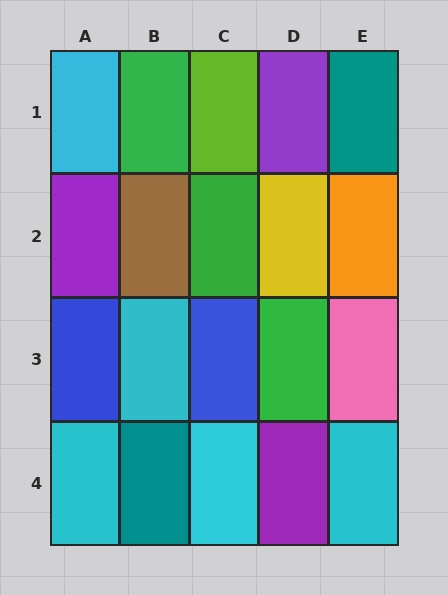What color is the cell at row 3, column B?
Cyan.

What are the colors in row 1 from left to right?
Cyan, green, lime, purple, teal.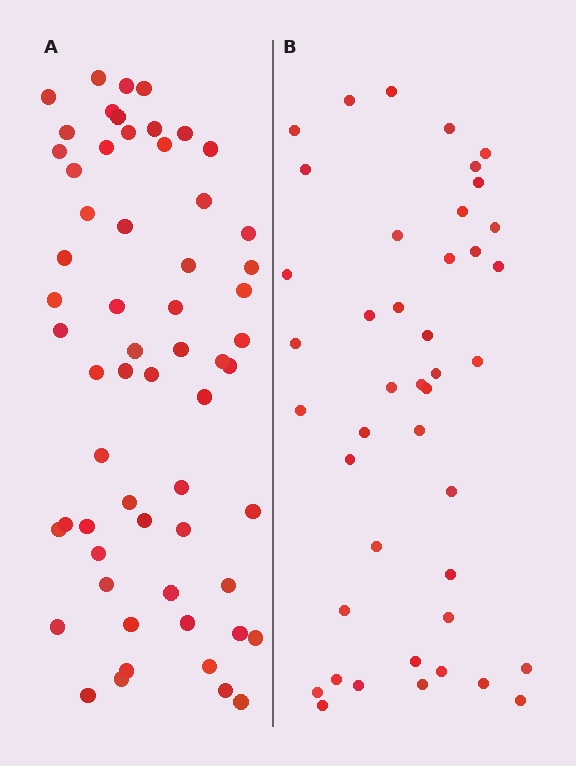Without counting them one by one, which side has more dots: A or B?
Region A (the left region) has more dots.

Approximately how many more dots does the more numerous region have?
Region A has approximately 15 more dots than region B.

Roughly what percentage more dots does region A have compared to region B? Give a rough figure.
About 40% more.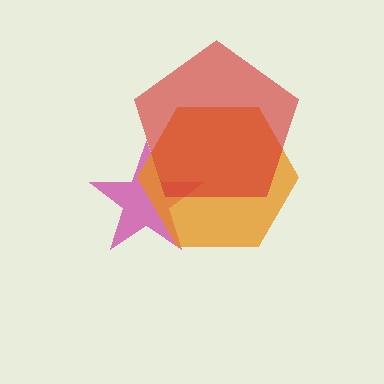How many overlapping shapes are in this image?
There are 3 overlapping shapes in the image.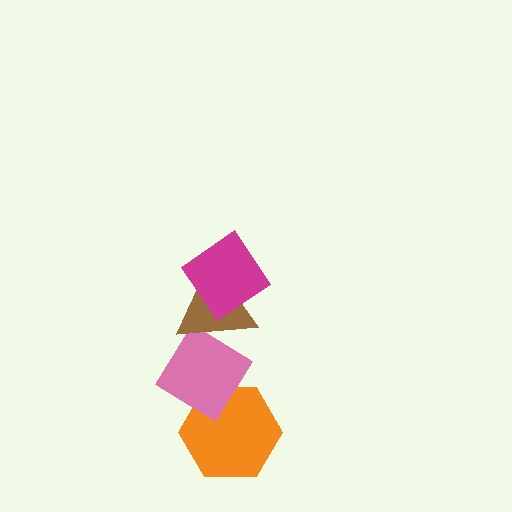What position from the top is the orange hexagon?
The orange hexagon is 4th from the top.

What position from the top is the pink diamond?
The pink diamond is 3rd from the top.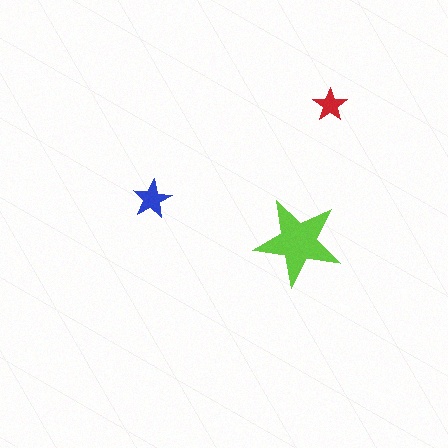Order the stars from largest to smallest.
the lime one, the blue one, the red one.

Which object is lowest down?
The lime star is bottommost.